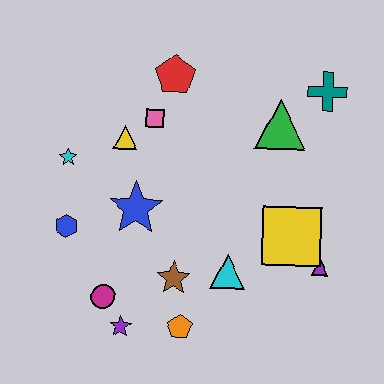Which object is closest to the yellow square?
The purple triangle is closest to the yellow square.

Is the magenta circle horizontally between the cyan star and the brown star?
Yes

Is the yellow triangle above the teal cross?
No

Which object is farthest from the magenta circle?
The teal cross is farthest from the magenta circle.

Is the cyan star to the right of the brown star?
No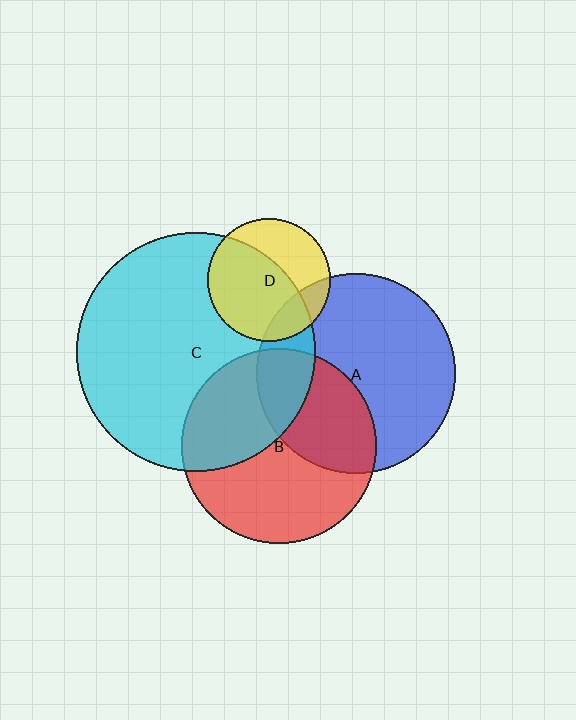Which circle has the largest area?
Circle C (cyan).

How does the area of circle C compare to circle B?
Approximately 1.5 times.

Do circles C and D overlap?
Yes.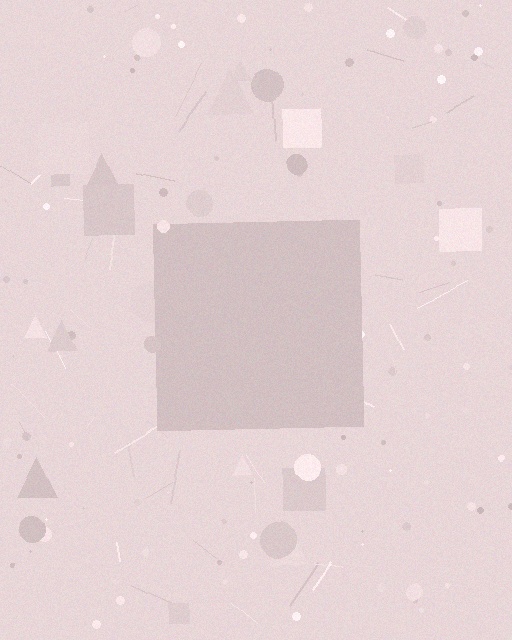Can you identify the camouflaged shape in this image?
The camouflaged shape is a square.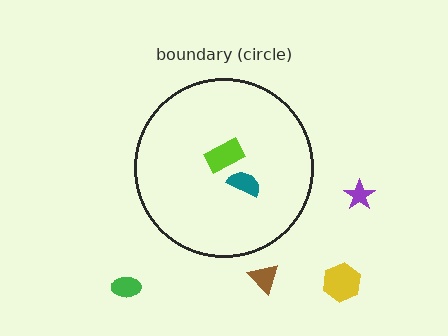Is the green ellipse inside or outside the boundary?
Outside.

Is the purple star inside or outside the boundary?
Outside.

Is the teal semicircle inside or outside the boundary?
Inside.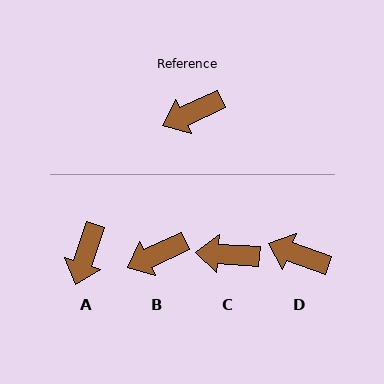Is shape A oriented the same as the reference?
No, it is off by about 47 degrees.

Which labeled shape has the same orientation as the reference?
B.